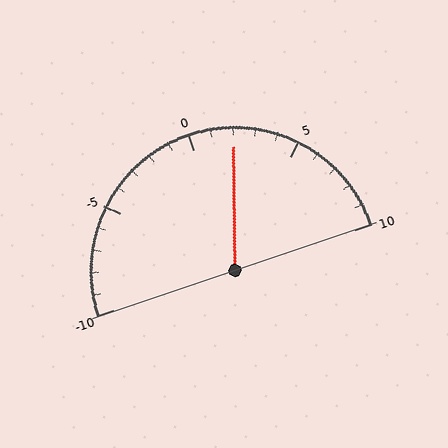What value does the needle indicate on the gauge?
The needle indicates approximately 2.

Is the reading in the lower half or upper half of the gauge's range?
The reading is in the upper half of the range (-10 to 10).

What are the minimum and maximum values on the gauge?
The gauge ranges from -10 to 10.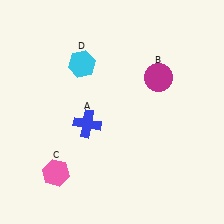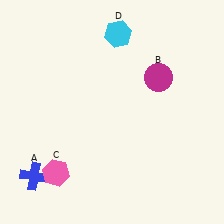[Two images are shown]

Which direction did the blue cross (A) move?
The blue cross (A) moved left.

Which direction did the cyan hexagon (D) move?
The cyan hexagon (D) moved right.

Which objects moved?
The objects that moved are: the blue cross (A), the cyan hexagon (D).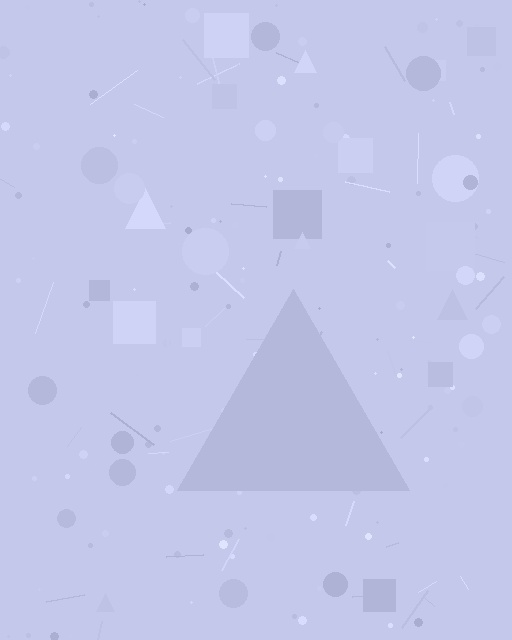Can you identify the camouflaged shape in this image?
The camouflaged shape is a triangle.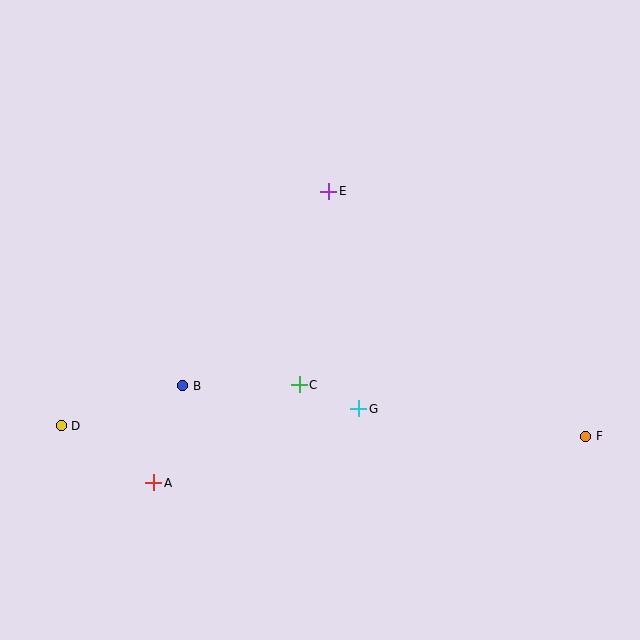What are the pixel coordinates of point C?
Point C is at (299, 385).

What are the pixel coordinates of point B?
Point B is at (183, 386).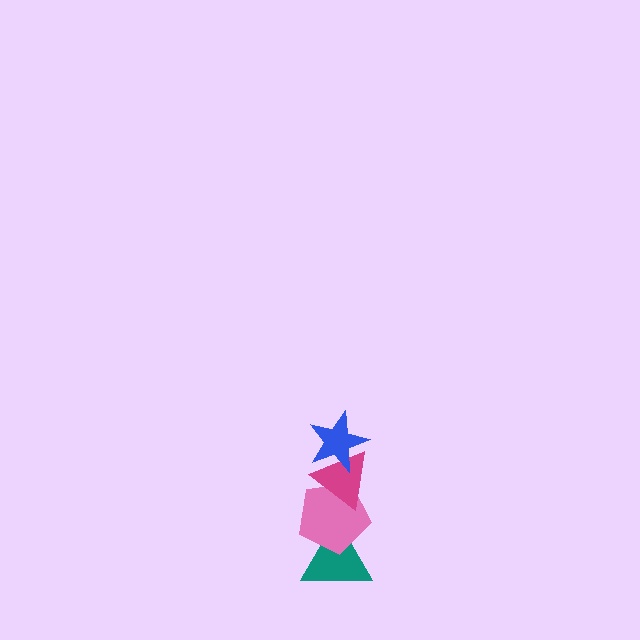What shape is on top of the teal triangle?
The pink pentagon is on top of the teal triangle.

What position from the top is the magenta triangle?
The magenta triangle is 2nd from the top.